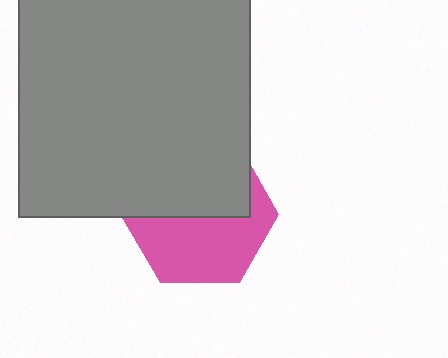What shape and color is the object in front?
The object in front is a gray rectangle.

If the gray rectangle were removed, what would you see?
You would see the complete pink hexagon.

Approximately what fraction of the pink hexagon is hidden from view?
Roughly 48% of the pink hexagon is hidden behind the gray rectangle.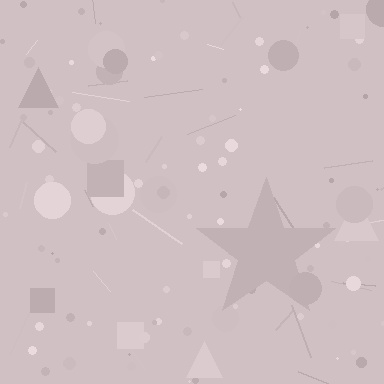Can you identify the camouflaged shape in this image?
The camouflaged shape is a star.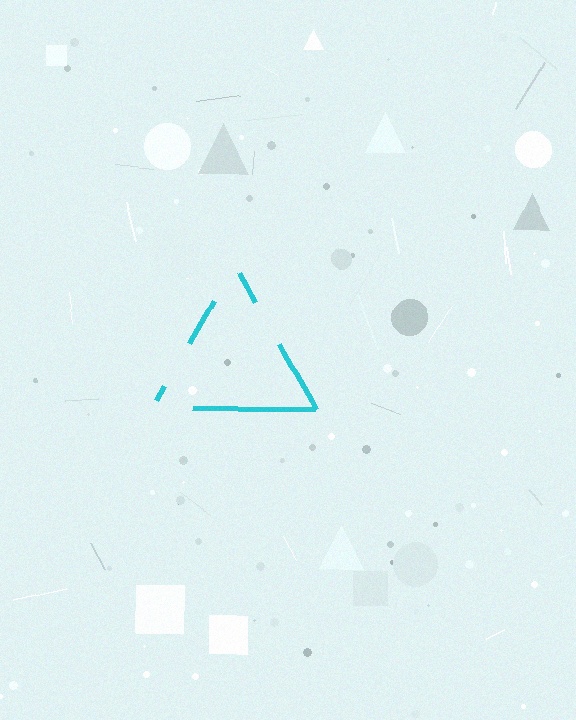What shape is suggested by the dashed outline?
The dashed outline suggests a triangle.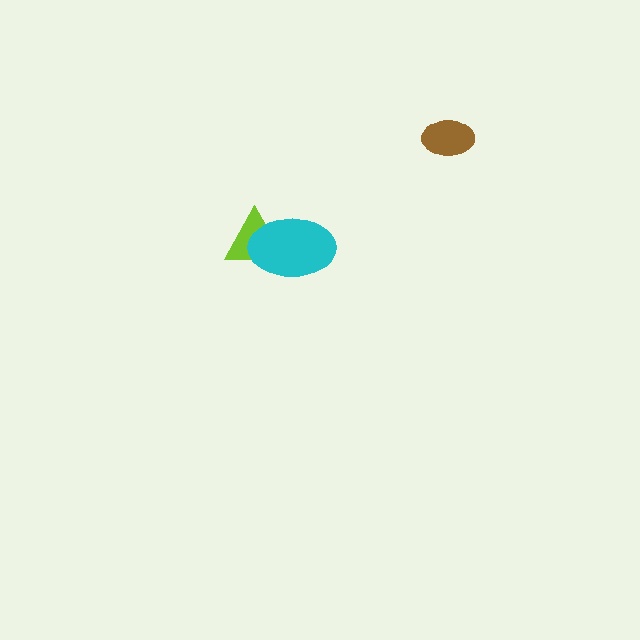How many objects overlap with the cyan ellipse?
1 object overlaps with the cyan ellipse.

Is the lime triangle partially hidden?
Yes, it is partially covered by another shape.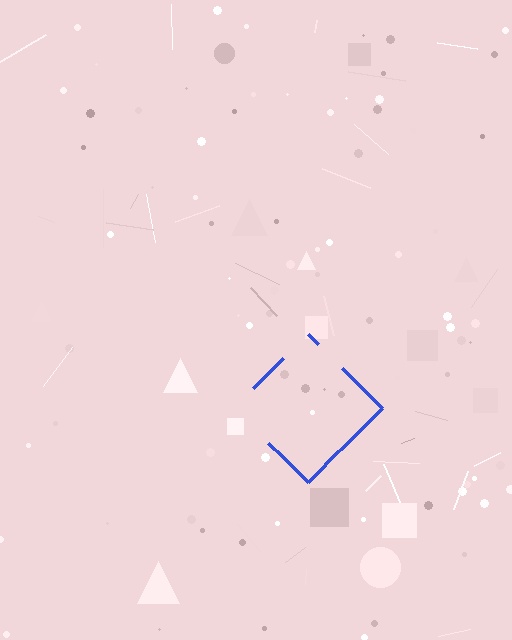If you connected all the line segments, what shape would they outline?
They would outline a diamond.